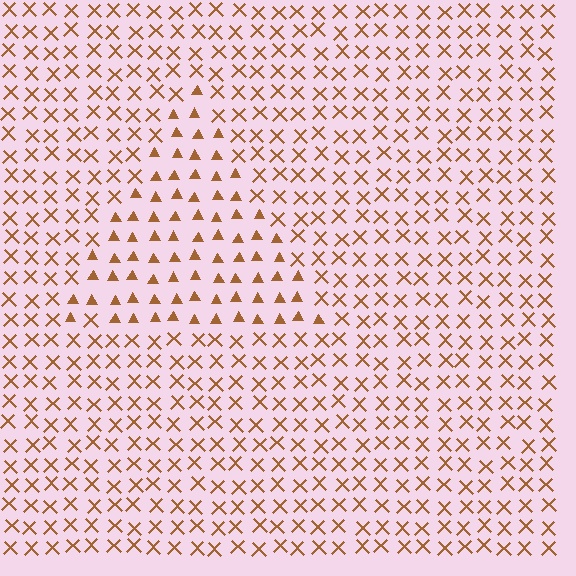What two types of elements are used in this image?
The image uses triangles inside the triangle region and X marks outside it.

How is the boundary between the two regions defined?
The boundary is defined by a change in element shape: triangles inside vs. X marks outside. All elements share the same color and spacing.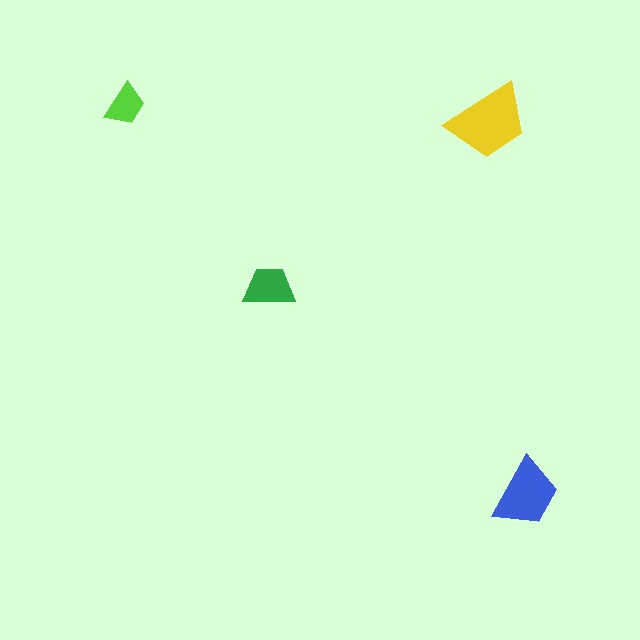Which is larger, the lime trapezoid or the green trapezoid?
The green one.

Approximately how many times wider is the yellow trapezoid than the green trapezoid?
About 1.5 times wider.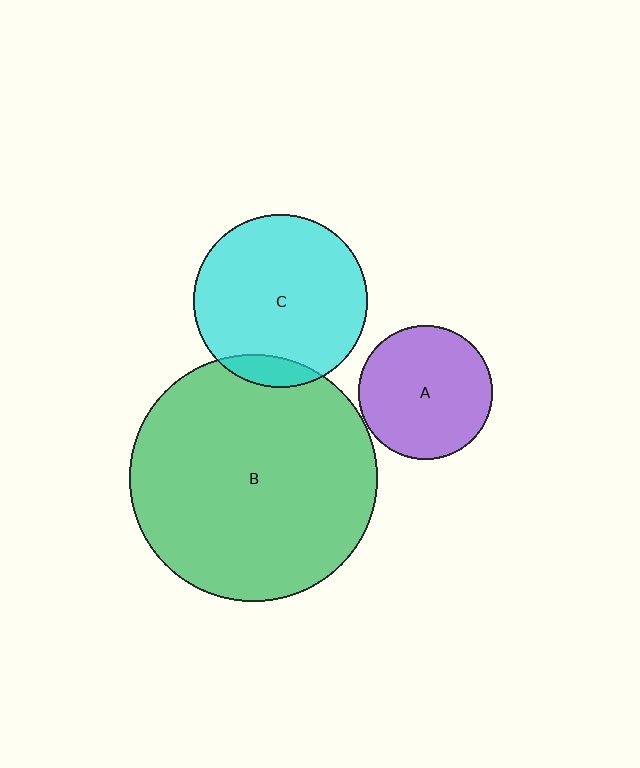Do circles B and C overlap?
Yes.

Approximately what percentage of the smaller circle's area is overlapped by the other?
Approximately 10%.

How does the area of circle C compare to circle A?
Approximately 1.7 times.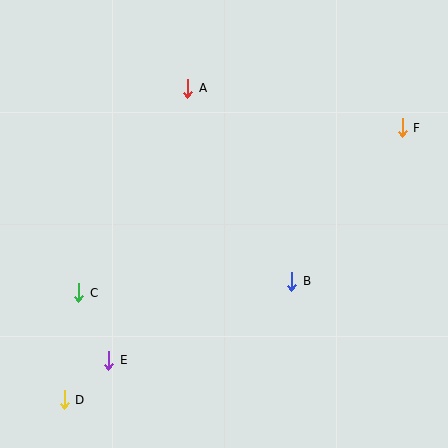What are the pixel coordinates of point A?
Point A is at (188, 88).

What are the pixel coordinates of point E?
Point E is at (109, 360).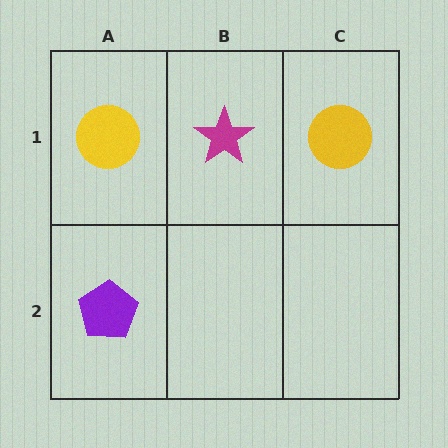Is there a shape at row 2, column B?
No, that cell is empty.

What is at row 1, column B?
A magenta star.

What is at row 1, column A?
A yellow circle.